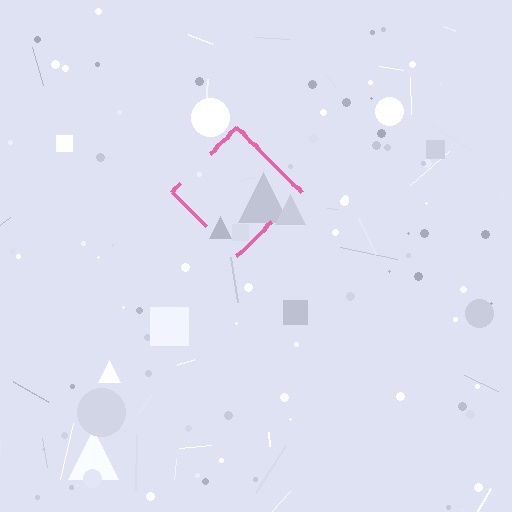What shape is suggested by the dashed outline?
The dashed outline suggests a diamond.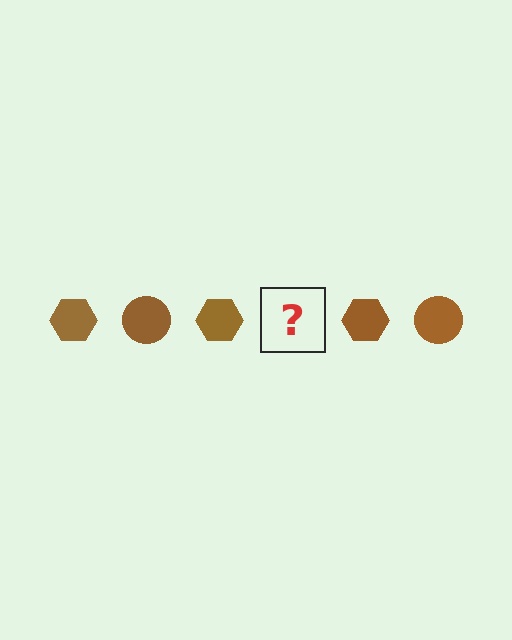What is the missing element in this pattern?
The missing element is a brown circle.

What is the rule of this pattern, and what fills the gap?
The rule is that the pattern cycles through hexagon, circle shapes in brown. The gap should be filled with a brown circle.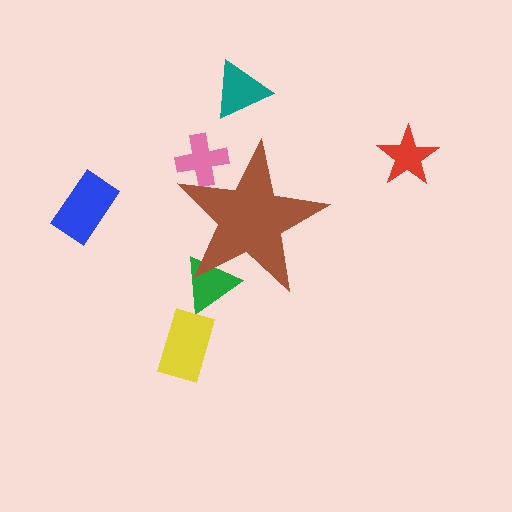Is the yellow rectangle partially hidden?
No, the yellow rectangle is fully visible.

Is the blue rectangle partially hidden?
No, the blue rectangle is fully visible.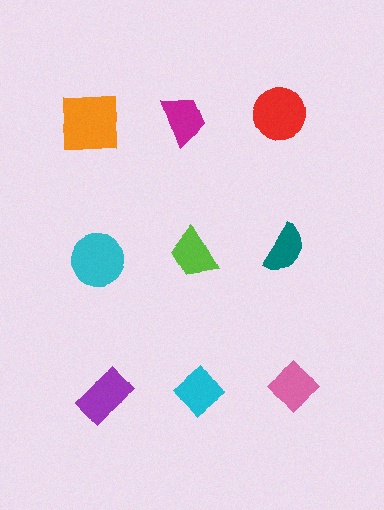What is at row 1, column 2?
A magenta trapezoid.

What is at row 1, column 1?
An orange square.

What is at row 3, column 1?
A purple rectangle.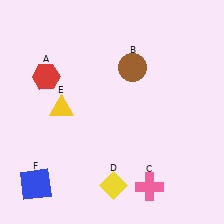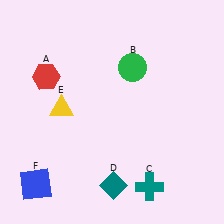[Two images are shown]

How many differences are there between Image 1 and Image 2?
There are 3 differences between the two images.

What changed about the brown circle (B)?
In Image 1, B is brown. In Image 2, it changed to green.